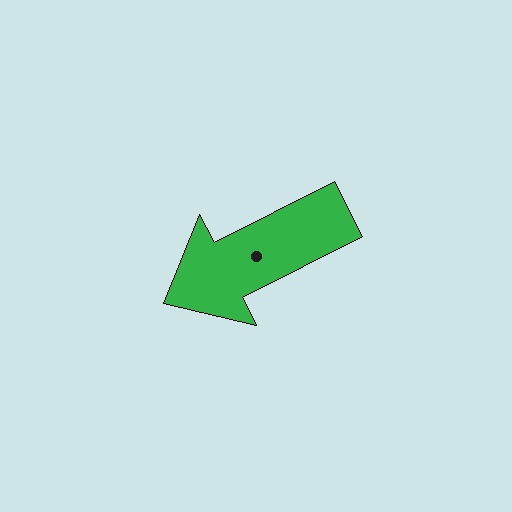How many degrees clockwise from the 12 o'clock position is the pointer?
Approximately 243 degrees.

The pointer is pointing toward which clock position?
Roughly 8 o'clock.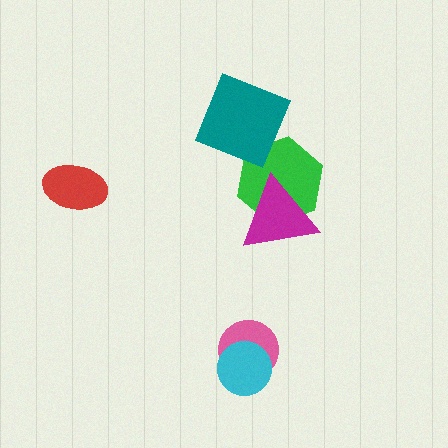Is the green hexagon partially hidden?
Yes, it is partially covered by another shape.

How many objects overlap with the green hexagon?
2 objects overlap with the green hexagon.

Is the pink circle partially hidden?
Yes, it is partially covered by another shape.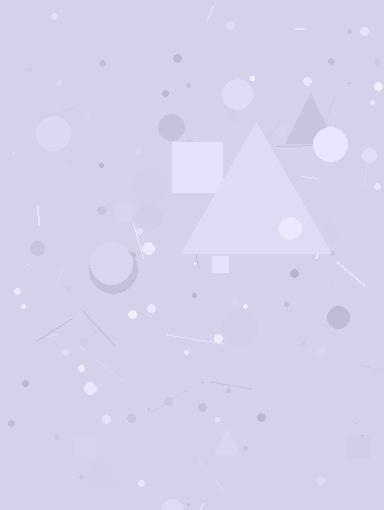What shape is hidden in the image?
A triangle is hidden in the image.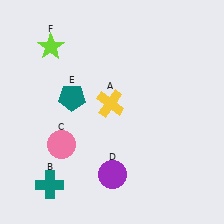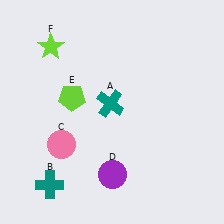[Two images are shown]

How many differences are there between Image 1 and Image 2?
There are 2 differences between the two images.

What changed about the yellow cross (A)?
In Image 1, A is yellow. In Image 2, it changed to teal.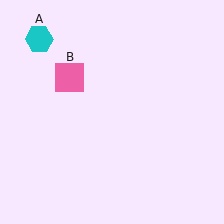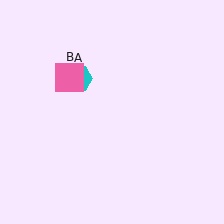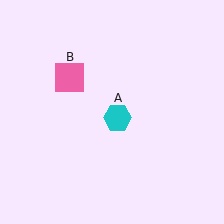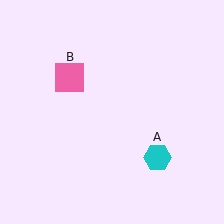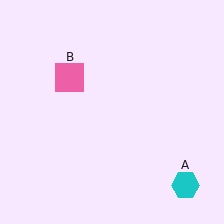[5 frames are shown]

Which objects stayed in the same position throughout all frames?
Pink square (object B) remained stationary.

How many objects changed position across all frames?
1 object changed position: cyan hexagon (object A).